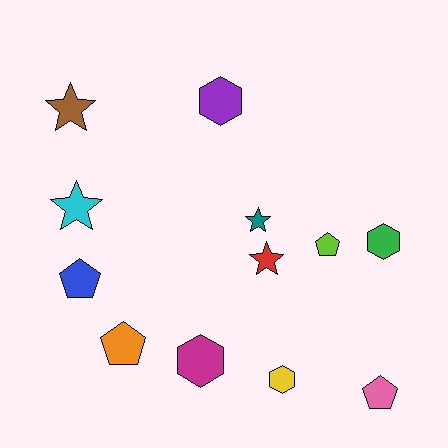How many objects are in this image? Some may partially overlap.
There are 12 objects.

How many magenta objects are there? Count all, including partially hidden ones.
There is 1 magenta object.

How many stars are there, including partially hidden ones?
There are 4 stars.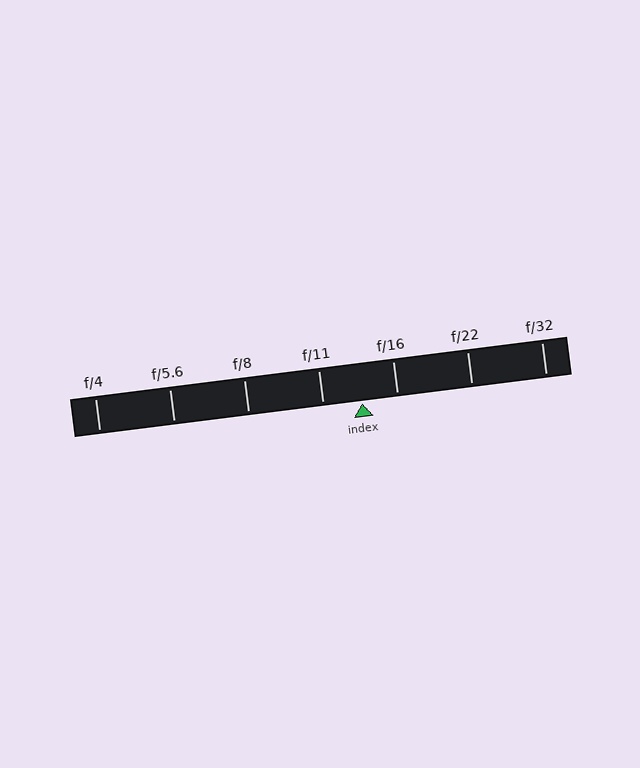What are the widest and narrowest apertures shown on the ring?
The widest aperture shown is f/4 and the narrowest is f/32.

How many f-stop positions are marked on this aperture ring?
There are 7 f-stop positions marked.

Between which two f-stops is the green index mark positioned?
The index mark is between f/11 and f/16.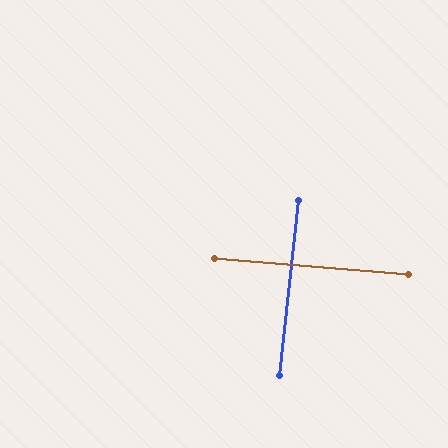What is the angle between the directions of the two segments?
Approximately 88 degrees.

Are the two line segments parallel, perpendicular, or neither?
Perpendicular — they meet at approximately 88°.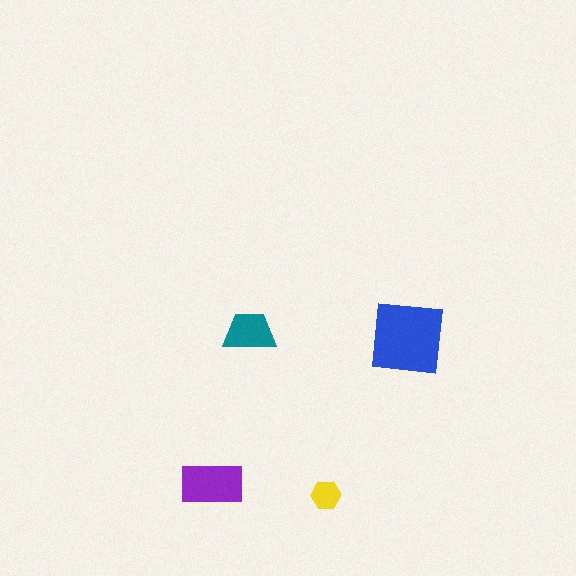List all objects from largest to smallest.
The blue square, the purple rectangle, the teal trapezoid, the yellow hexagon.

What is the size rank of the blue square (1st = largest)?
1st.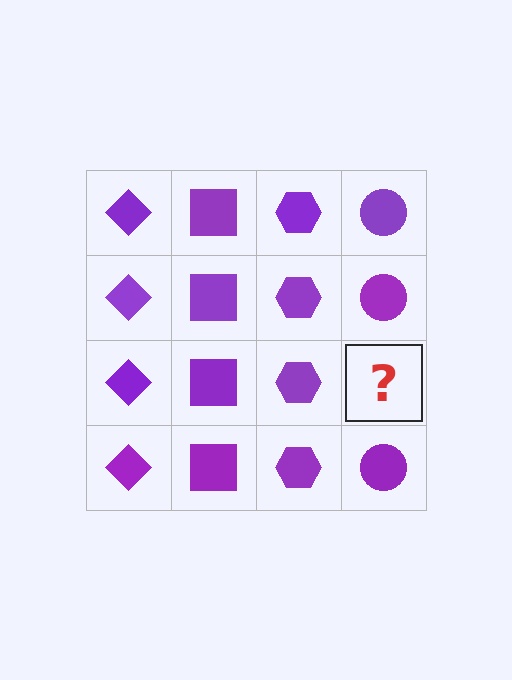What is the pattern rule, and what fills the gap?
The rule is that each column has a consistent shape. The gap should be filled with a purple circle.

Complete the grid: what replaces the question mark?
The question mark should be replaced with a purple circle.